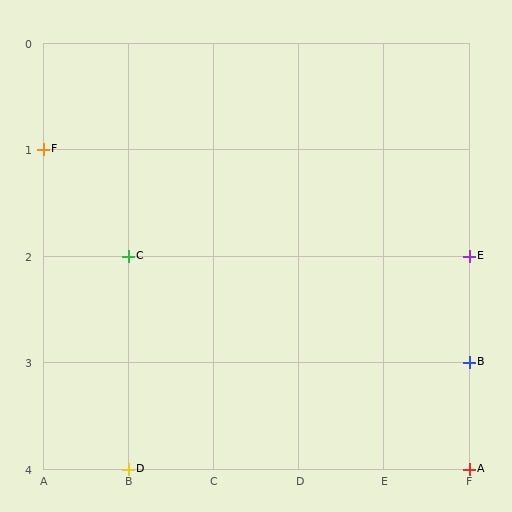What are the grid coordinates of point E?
Point E is at grid coordinates (F, 2).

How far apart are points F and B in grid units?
Points F and B are 5 columns and 2 rows apart (about 5.4 grid units diagonally).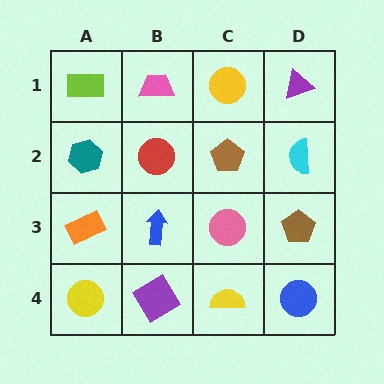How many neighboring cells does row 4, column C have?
3.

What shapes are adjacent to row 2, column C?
A yellow circle (row 1, column C), a pink circle (row 3, column C), a red circle (row 2, column B), a cyan semicircle (row 2, column D).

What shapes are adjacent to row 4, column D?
A brown pentagon (row 3, column D), a yellow semicircle (row 4, column C).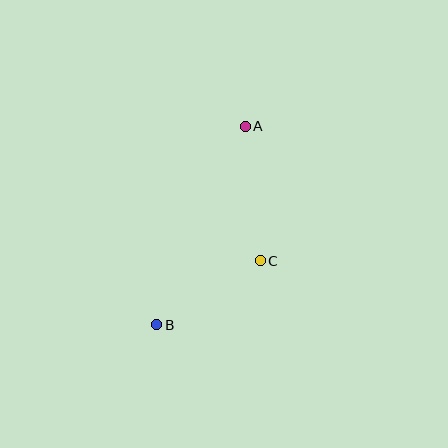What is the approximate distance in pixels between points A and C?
The distance between A and C is approximately 135 pixels.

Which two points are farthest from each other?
Points A and B are farthest from each other.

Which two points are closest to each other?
Points B and C are closest to each other.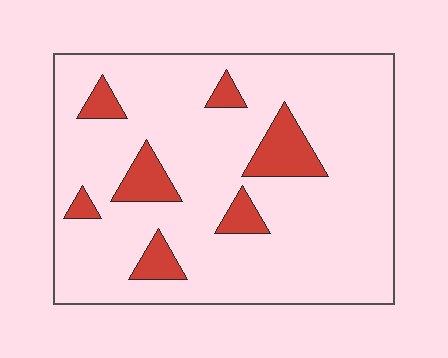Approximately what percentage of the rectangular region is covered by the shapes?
Approximately 15%.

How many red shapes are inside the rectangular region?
7.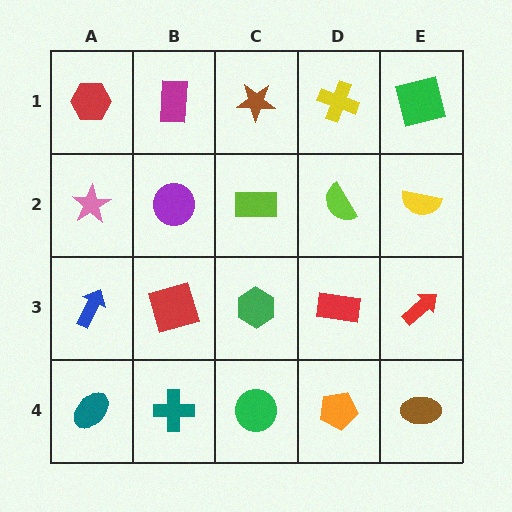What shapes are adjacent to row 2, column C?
A brown star (row 1, column C), a green hexagon (row 3, column C), a purple circle (row 2, column B), a lime semicircle (row 2, column D).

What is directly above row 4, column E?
A red arrow.